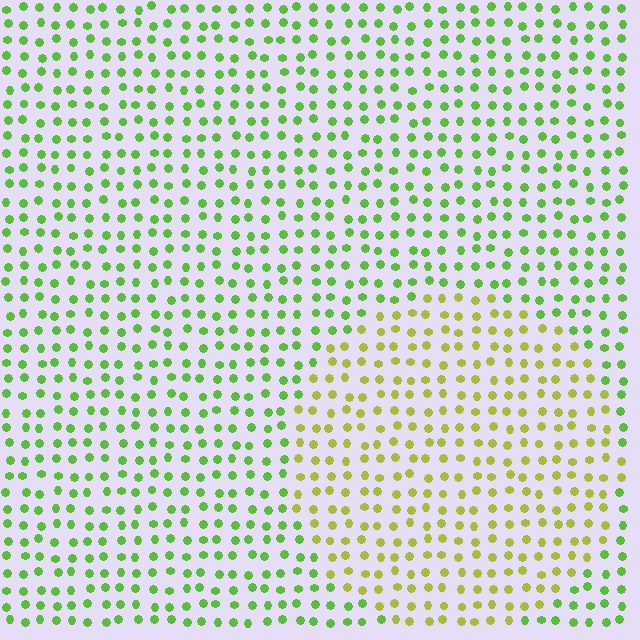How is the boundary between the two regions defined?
The boundary is defined purely by a slight shift in hue (about 35 degrees). Spacing, size, and orientation are identical on both sides.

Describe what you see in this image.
The image is filled with small lime elements in a uniform arrangement. A circle-shaped region is visible where the elements are tinted to a slightly different hue, forming a subtle color boundary.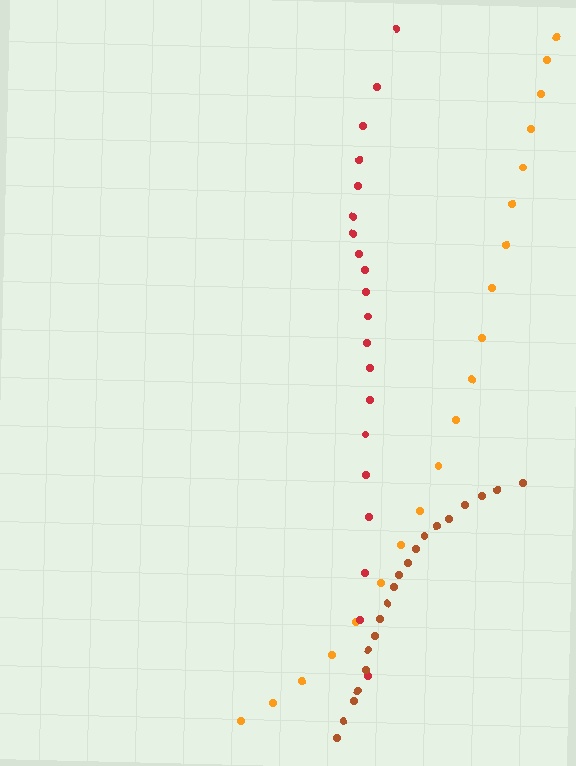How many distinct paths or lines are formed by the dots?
There are 3 distinct paths.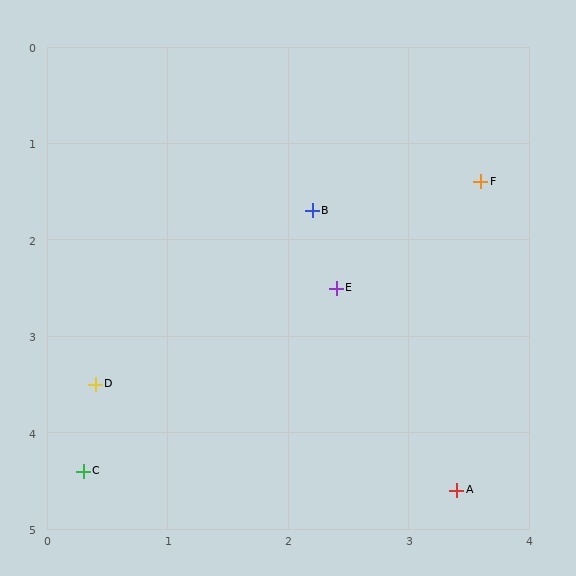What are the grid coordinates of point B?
Point B is at approximately (2.2, 1.7).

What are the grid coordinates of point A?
Point A is at approximately (3.4, 4.6).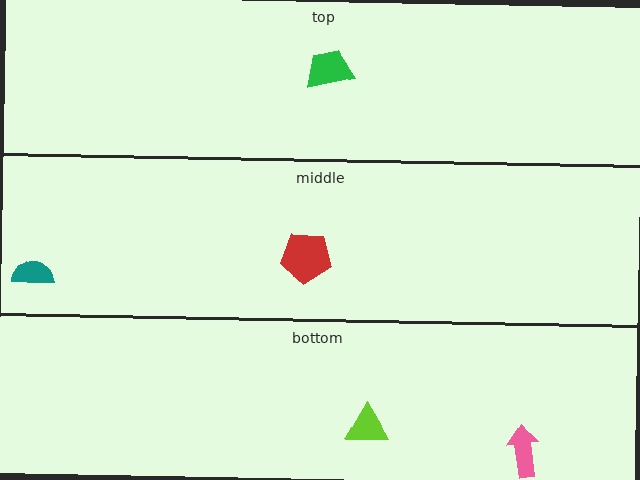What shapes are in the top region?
The green trapezoid.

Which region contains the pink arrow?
The bottom region.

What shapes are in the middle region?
The teal semicircle, the red pentagon.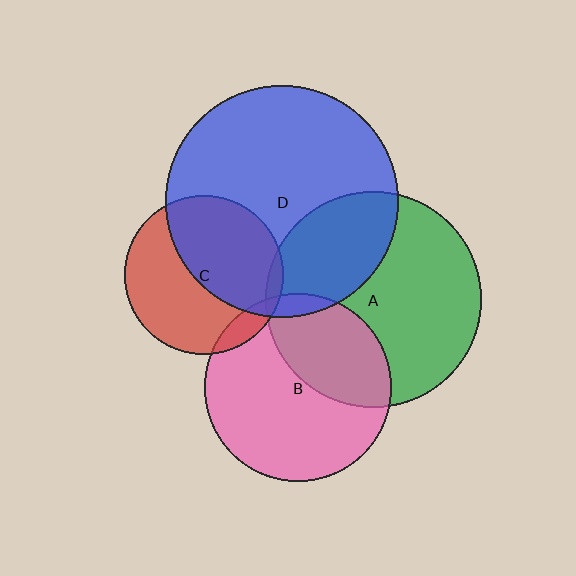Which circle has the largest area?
Circle D (blue).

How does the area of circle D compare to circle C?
Approximately 2.1 times.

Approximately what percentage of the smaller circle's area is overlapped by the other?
Approximately 35%.